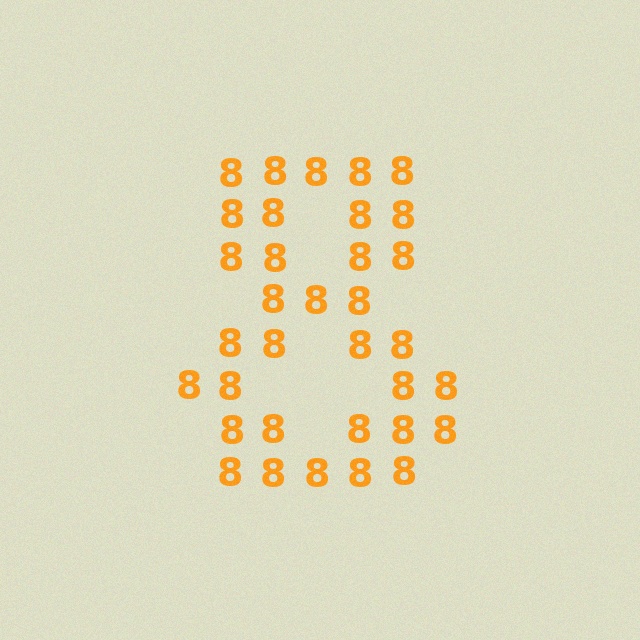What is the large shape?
The large shape is the digit 8.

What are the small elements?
The small elements are digit 8's.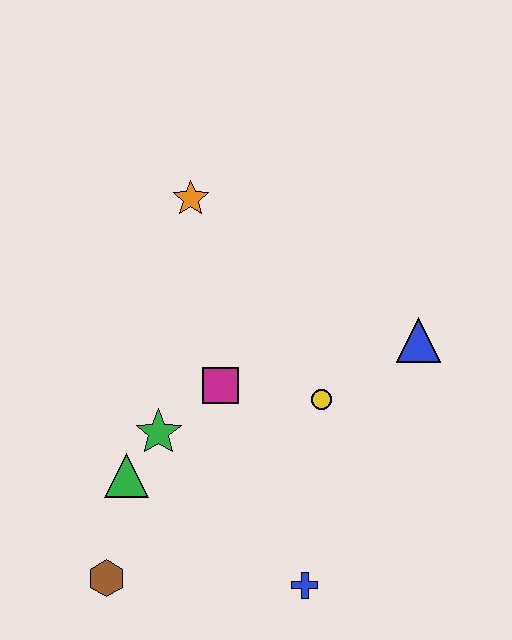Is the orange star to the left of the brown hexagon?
No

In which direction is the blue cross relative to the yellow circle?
The blue cross is below the yellow circle.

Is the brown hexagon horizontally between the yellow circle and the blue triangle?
No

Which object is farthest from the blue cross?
The orange star is farthest from the blue cross.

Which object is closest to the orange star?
The magenta square is closest to the orange star.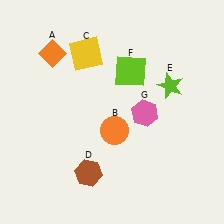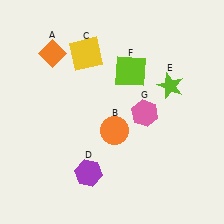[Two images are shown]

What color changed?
The hexagon (D) changed from brown in Image 1 to purple in Image 2.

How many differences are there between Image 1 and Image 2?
There is 1 difference between the two images.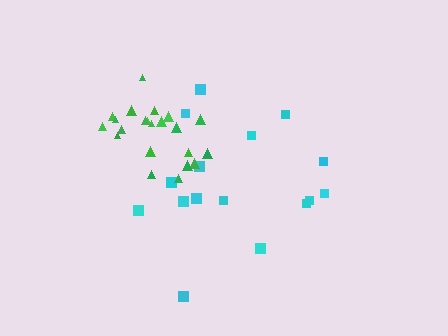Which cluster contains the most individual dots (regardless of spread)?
Green (22).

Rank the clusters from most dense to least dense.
green, cyan.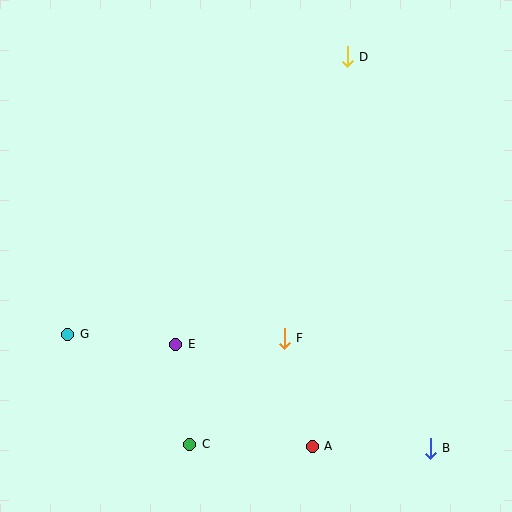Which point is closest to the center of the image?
Point F at (284, 338) is closest to the center.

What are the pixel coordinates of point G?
Point G is at (68, 334).